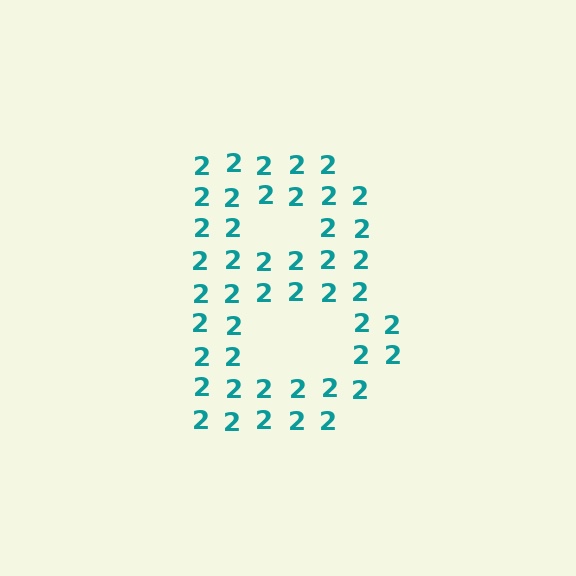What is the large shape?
The large shape is the letter B.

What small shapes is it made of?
It is made of small digit 2's.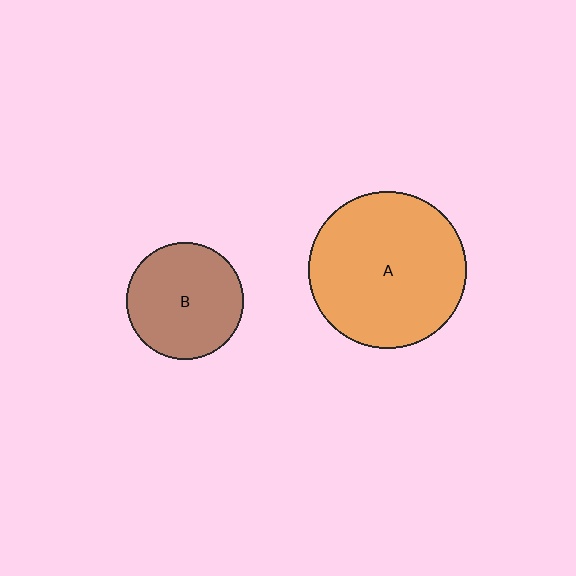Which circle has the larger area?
Circle A (orange).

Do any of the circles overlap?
No, none of the circles overlap.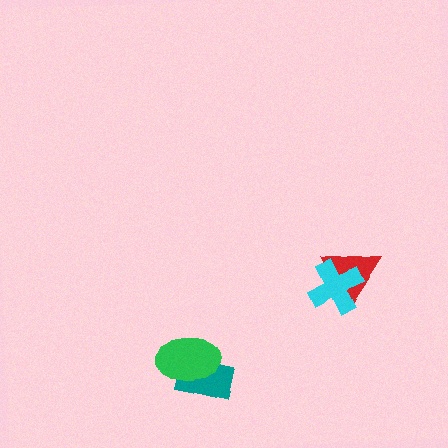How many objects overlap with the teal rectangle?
1 object overlaps with the teal rectangle.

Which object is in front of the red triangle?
The cyan cross is in front of the red triangle.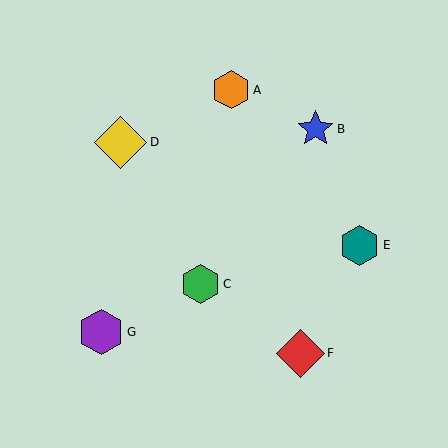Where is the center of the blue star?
The center of the blue star is at (315, 129).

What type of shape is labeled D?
Shape D is a yellow diamond.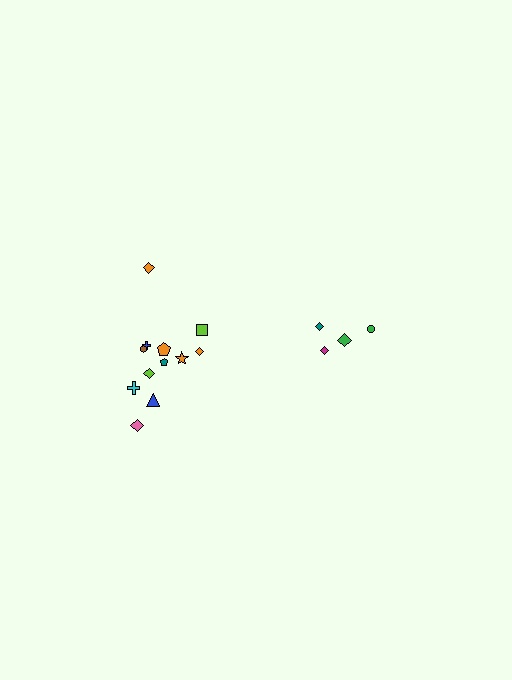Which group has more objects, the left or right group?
The left group.